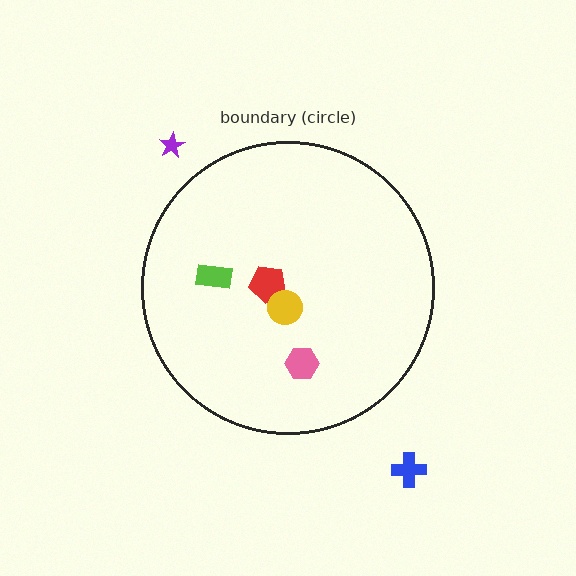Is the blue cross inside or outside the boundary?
Outside.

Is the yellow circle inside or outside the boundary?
Inside.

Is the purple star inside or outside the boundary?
Outside.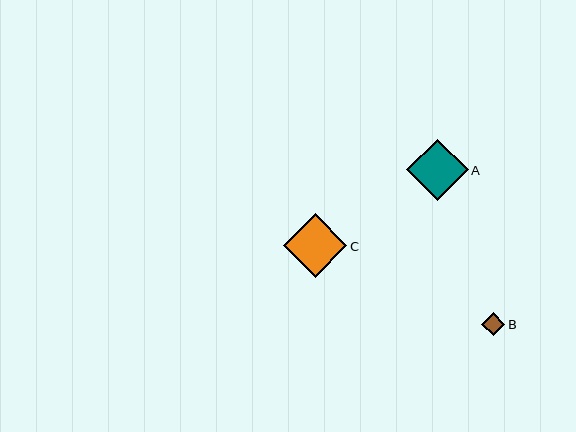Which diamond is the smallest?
Diamond B is the smallest with a size of approximately 23 pixels.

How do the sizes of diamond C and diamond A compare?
Diamond C and diamond A are approximately the same size.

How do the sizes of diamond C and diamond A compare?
Diamond C and diamond A are approximately the same size.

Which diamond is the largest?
Diamond C is the largest with a size of approximately 64 pixels.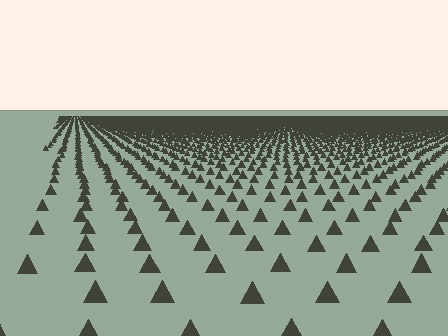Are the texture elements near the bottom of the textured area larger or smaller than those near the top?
Larger. Near the bottom, elements are closer to the viewer and appear at a bigger on-screen size.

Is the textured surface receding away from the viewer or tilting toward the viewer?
The surface is receding away from the viewer. Texture elements get smaller and denser toward the top.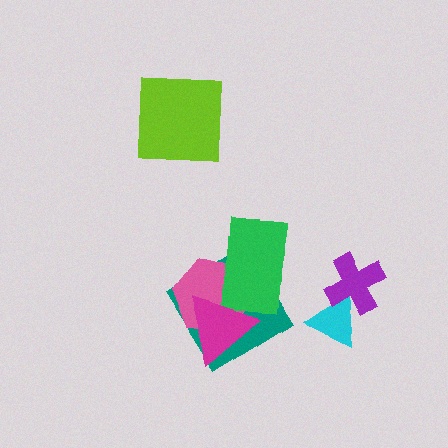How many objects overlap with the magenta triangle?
3 objects overlap with the magenta triangle.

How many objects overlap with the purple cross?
1 object overlaps with the purple cross.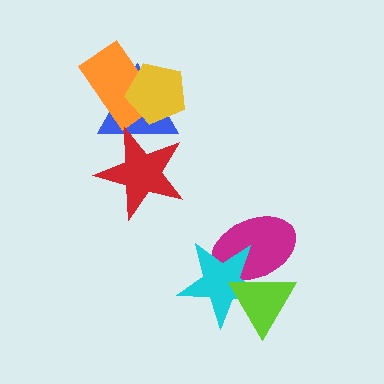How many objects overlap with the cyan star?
2 objects overlap with the cyan star.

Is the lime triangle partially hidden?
No, no other shape covers it.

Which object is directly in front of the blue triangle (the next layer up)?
The orange rectangle is directly in front of the blue triangle.